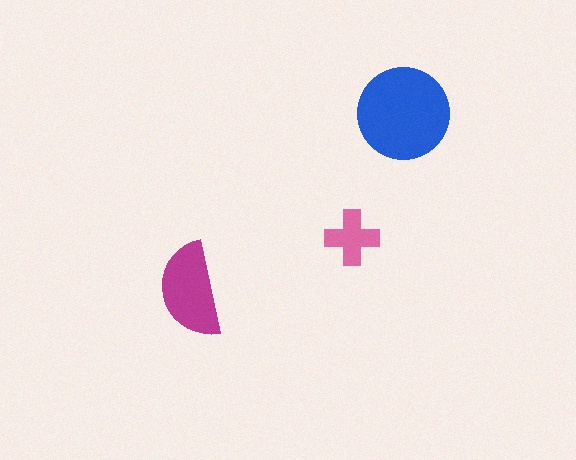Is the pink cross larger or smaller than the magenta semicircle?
Smaller.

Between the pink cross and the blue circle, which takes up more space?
The blue circle.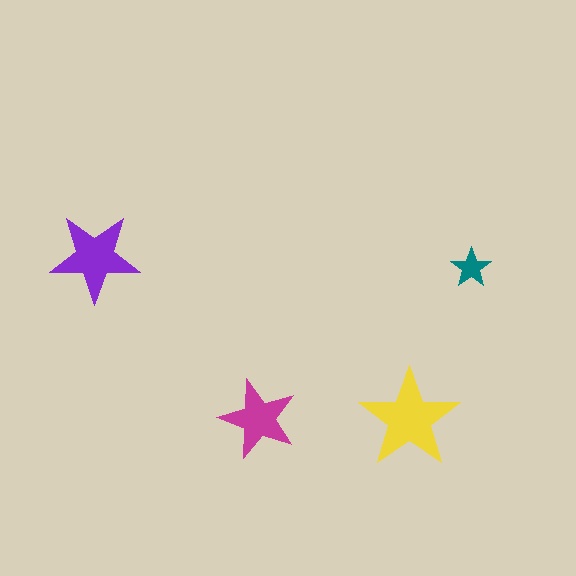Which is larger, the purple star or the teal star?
The purple one.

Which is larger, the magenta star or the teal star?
The magenta one.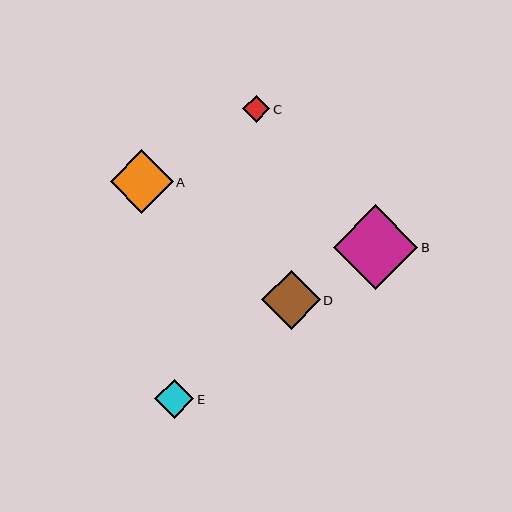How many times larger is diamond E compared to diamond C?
Diamond E is approximately 1.5 times the size of diamond C.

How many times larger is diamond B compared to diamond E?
Diamond B is approximately 2.2 times the size of diamond E.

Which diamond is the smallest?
Diamond C is the smallest with a size of approximately 27 pixels.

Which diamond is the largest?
Diamond B is the largest with a size of approximately 85 pixels.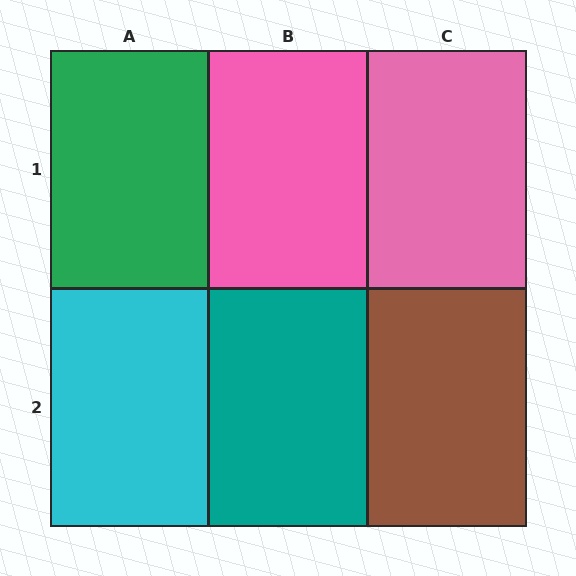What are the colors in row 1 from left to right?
Green, pink, pink.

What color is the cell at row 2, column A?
Cyan.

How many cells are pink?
2 cells are pink.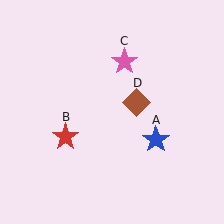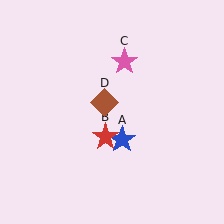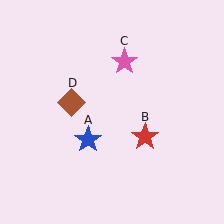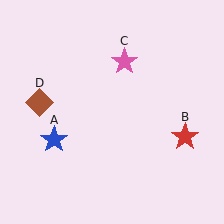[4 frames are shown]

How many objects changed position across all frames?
3 objects changed position: blue star (object A), red star (object B), brown diamond (object D).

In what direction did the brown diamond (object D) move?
The brown diamond (object D) moved left.